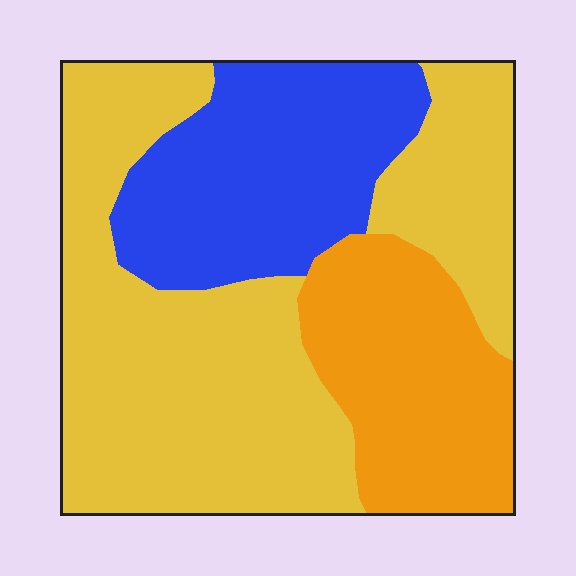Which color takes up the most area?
Yellow, at roughly 55%.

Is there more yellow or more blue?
Yellow.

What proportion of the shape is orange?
Orange covers roughly 20% of the shape.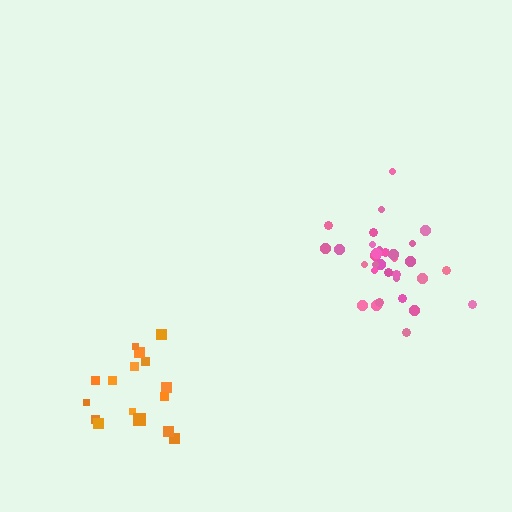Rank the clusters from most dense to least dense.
pink, orange.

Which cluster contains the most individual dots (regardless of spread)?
Pink (32).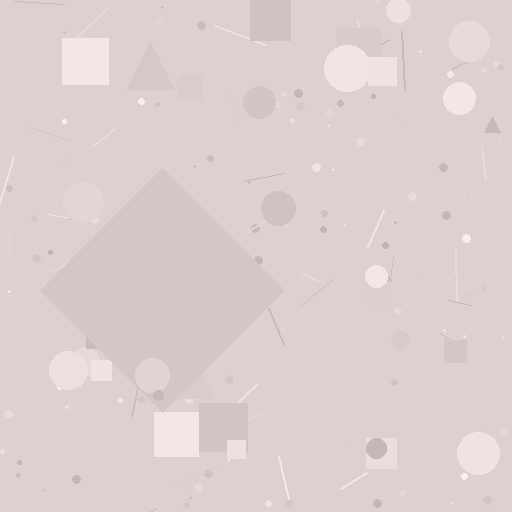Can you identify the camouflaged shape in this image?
The camouflaged shape is a diamond.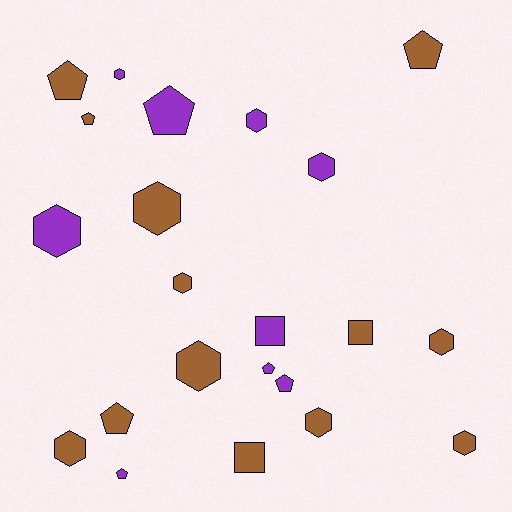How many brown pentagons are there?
There are 4 brown pentagons.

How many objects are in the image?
There are 22 objects.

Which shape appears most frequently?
Hexagon, with 11 objects.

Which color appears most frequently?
Brown, with 13 objects.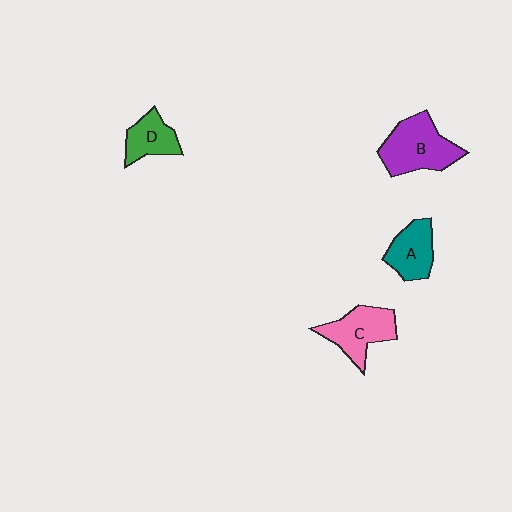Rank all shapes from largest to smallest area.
From largest to smallest: B (purple), C (pink), A (teal), D (green).